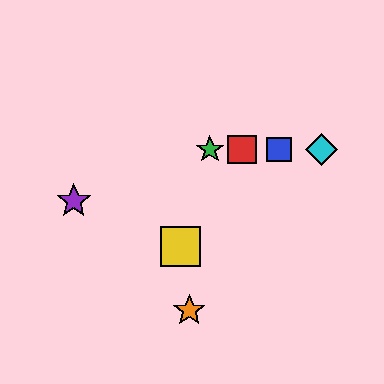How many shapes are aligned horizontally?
4 shapes (the red square, the blue square, the green star, the cyan diamond) are aligned horizontally.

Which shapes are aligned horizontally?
The red square, the blue square, the green star, the cyan diamond are aligned horizontally.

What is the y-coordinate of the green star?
The green star is at y≈149.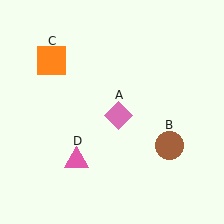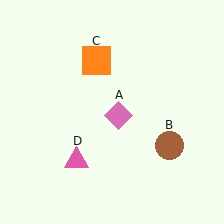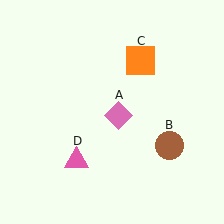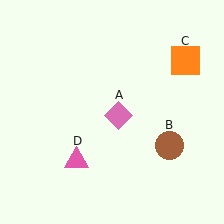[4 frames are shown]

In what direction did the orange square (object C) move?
The orange square (object C) moved right.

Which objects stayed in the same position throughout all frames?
Pink diamond (object A) and brown circle (object B) and pink triangle (object D) remained stationary.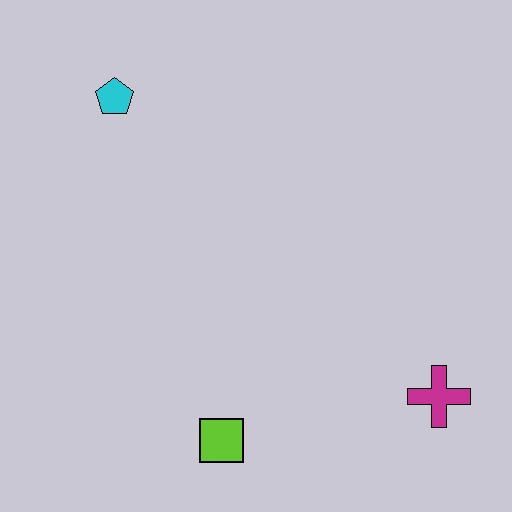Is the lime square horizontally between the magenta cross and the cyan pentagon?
Yes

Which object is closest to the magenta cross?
The lime square is closest to the magenta cross.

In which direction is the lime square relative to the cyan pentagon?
The lime square is below the cyan pentagon.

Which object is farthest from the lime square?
The cyan pentagon is farthest from the lime square.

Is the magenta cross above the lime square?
Yes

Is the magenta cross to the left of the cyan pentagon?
No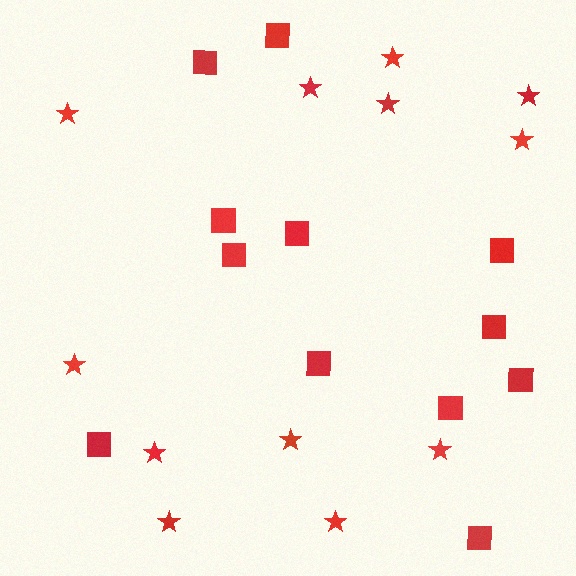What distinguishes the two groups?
There are 2 groups: one group of stars (12) and one group of squares (12).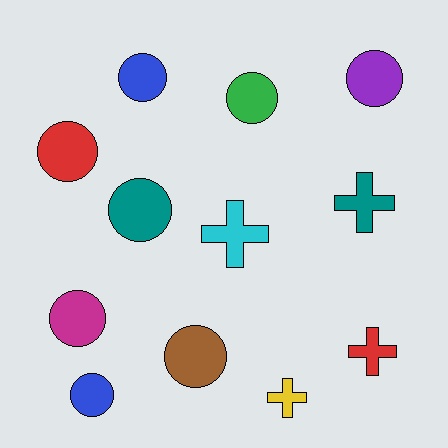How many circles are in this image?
There are 8 circles.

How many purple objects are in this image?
There is 1 purple object.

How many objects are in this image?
There are 12 objects.